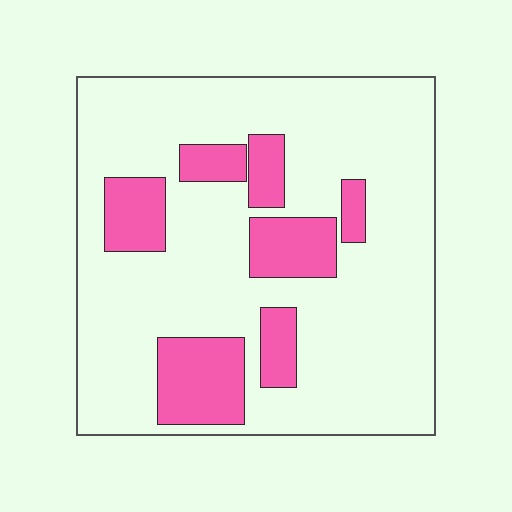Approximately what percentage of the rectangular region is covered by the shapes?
Approximately 20%.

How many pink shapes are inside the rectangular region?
7.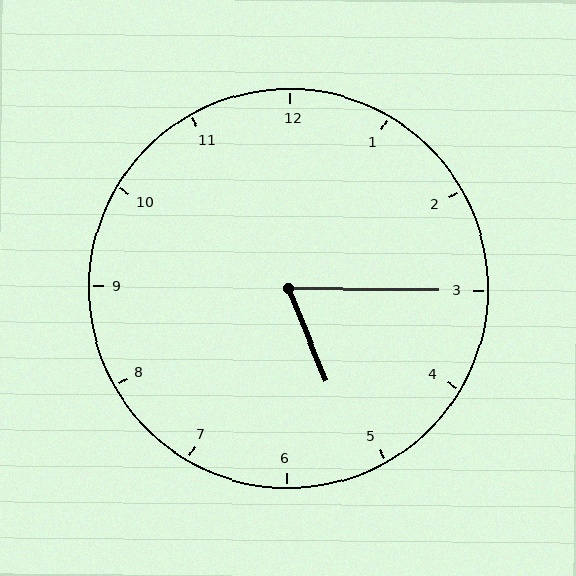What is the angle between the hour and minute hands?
Approximately 68 degrees.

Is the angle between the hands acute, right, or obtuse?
It is acute.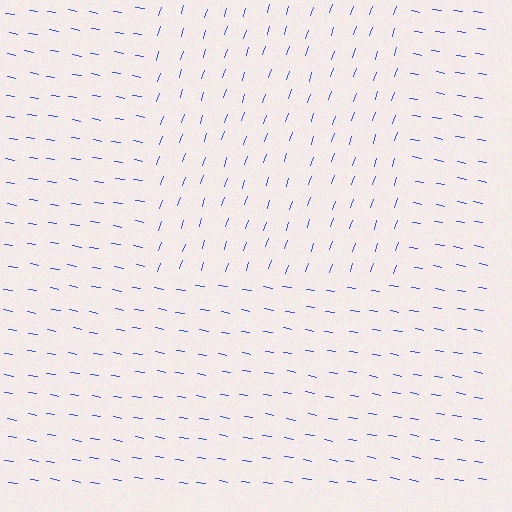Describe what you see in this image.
The image is filled with small blue line segments. A rectangle region in the image has lines oriented differently from the surrounding lines, creating a visible texture boundary.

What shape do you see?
I see a rectangle.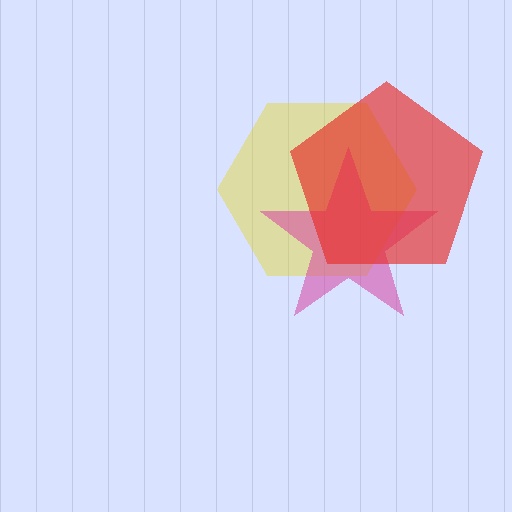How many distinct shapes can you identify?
There are 3 distinct shapes: a yellow hexagon, a magenta star, a red pentagon.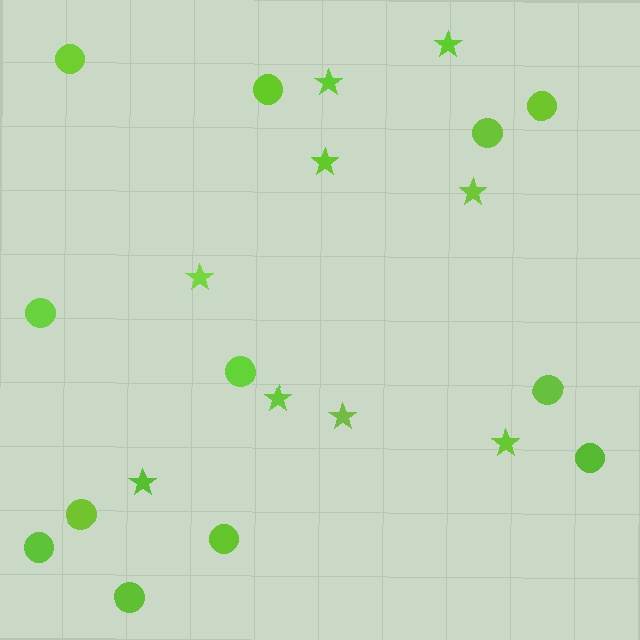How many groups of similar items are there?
There are 2 groups: one group of stars (9) and one group of circles (12).